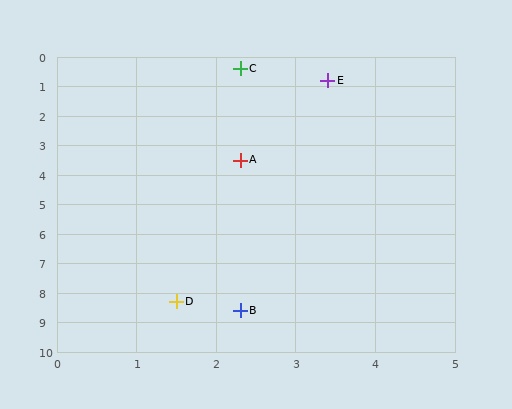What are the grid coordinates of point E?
Point E is at approximately (3.4, 0.8).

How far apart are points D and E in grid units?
Points D and E are about 7.7 grid units apart.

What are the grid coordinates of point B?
Point B is at approximately (2.3, 8.6).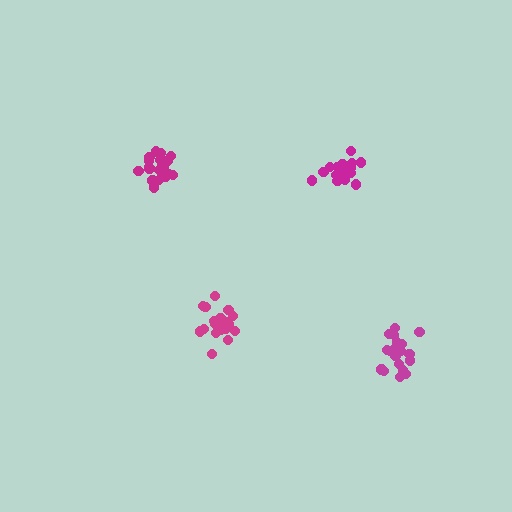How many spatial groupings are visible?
There are 4 spatial groupings.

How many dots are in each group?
Group 1: 19 dots, Group 2: 19 dots, Group 3: 21 dots, Group 4: 19 dots (78 total).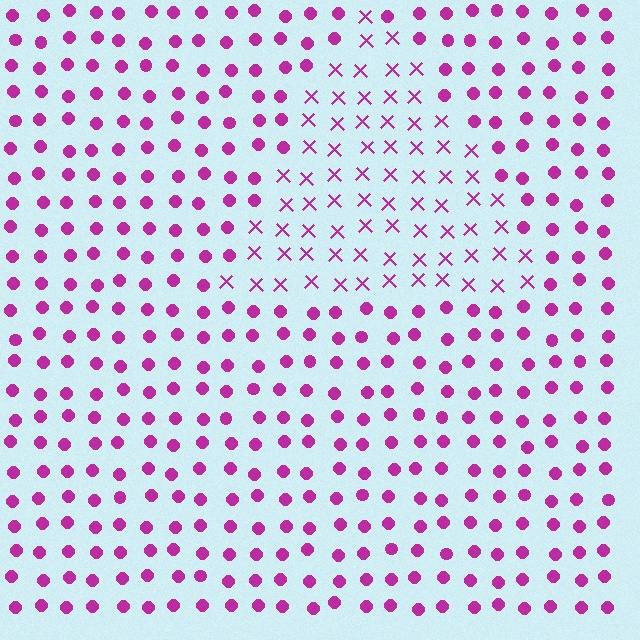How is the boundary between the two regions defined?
The boundary is defined by a change in element shape: X marks inside vs. circles outside. All elements share the same color and spacing.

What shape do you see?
I see a triangle.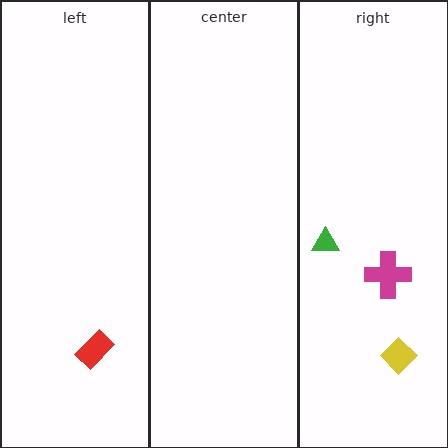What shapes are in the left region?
The red rectangle.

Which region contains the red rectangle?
The left region.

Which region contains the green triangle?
The right region.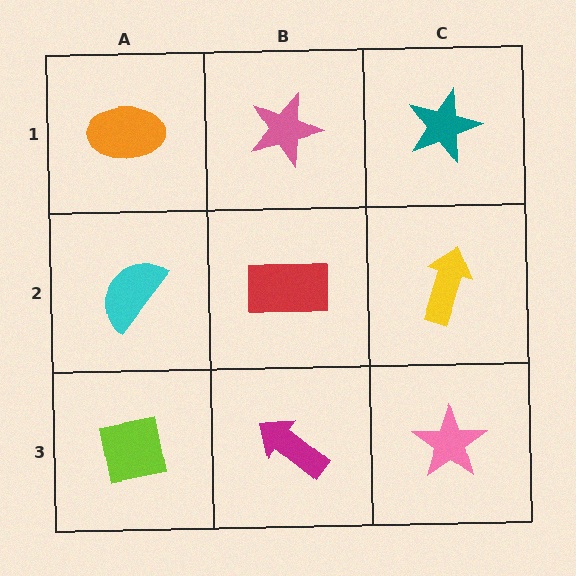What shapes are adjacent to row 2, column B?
A pink star (row 1, column B), a magenta arrow (row 3, column B), a cyan semicircle (row 2, column A), a yellow arrow (row 2, column C).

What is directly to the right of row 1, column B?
A teal star.